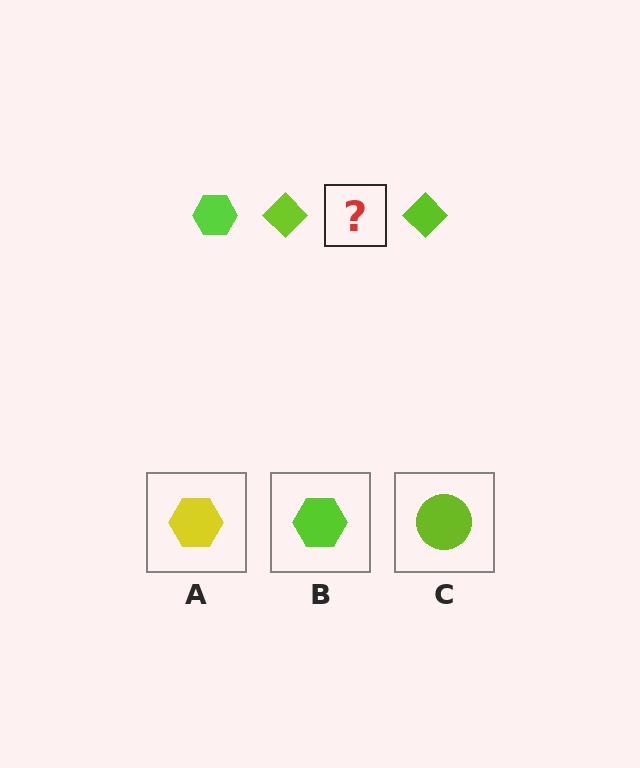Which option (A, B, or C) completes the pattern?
B.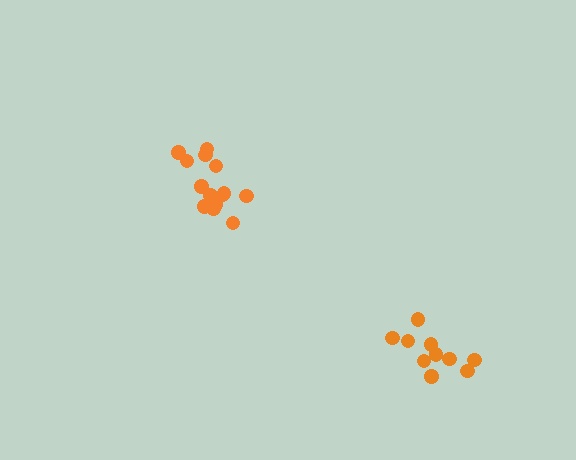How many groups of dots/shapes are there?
There are 2 groups.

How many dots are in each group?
Group 1: 14 dots, Group 2: 10 dots (24 total).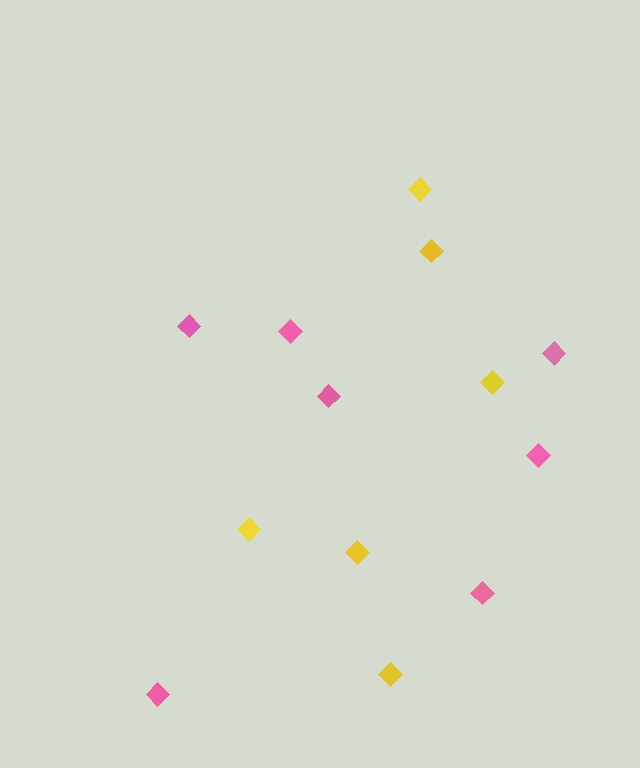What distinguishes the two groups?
There are 2 groups: one group of yellow diamonds (6) and one group of pink diamonds (7).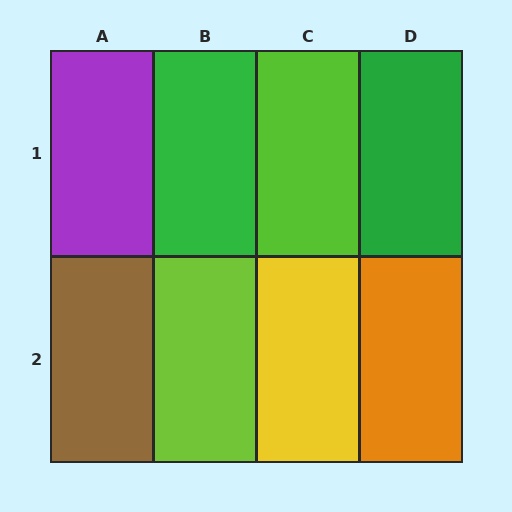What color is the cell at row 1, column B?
Green.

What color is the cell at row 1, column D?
Green.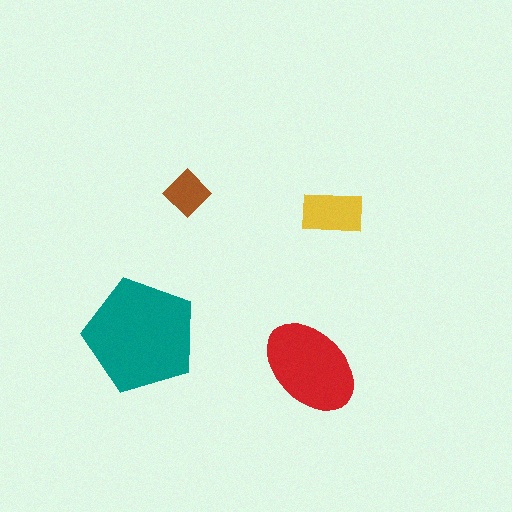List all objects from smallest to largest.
The brown diamond, the yellow rectangle, the red ellipse, the teal pentagon.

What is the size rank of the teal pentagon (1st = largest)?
1st.